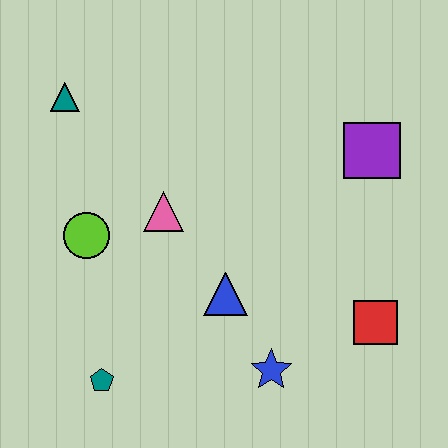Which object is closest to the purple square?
The red square is closest to the purple square.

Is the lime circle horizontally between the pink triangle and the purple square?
No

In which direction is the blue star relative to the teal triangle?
The blue star is below the teal triangle.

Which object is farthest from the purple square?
The teal pentagon is farthest from the purple square.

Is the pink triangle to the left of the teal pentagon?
No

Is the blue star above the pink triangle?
No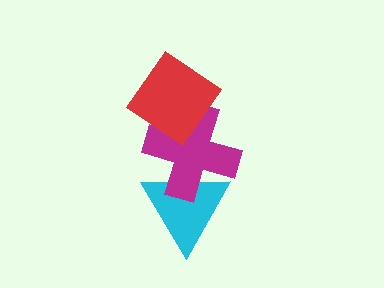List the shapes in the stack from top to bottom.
From top to bottom: the red diamond, the magenta cross, the cyan triangle.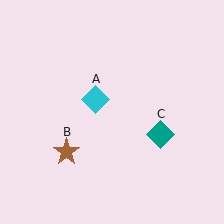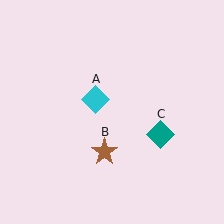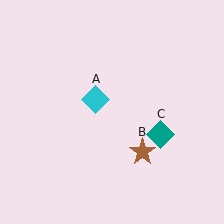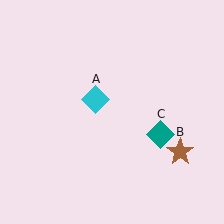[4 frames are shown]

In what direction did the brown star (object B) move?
The brown star (object B) moved right.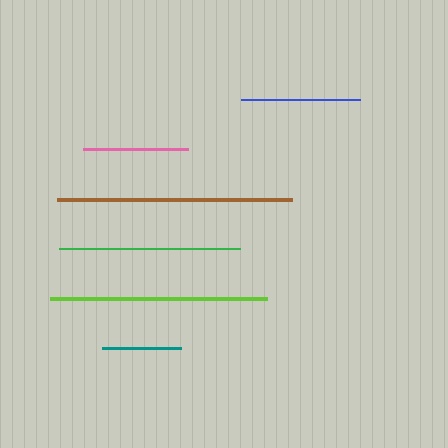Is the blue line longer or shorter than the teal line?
The blue line is longer than the teal line.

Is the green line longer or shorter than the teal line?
The green line is longer than the teal line.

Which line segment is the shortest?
The teal line is the shortest at approximately 78 pixels.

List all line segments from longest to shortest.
From longest to shortest: brown, lime, green, blue, pink, teal.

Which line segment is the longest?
The brown line is the longest at approximately 235 pixels.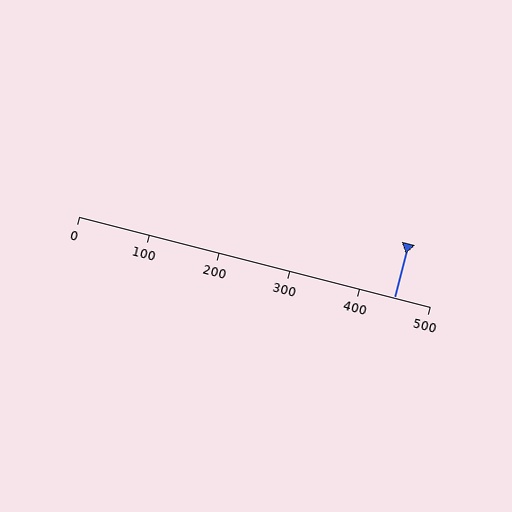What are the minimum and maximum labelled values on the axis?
The axis runs from 0 to 500.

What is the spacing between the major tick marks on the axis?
The major ticks are spaced 100 apart.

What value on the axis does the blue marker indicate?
The marker indicates approximately 450.